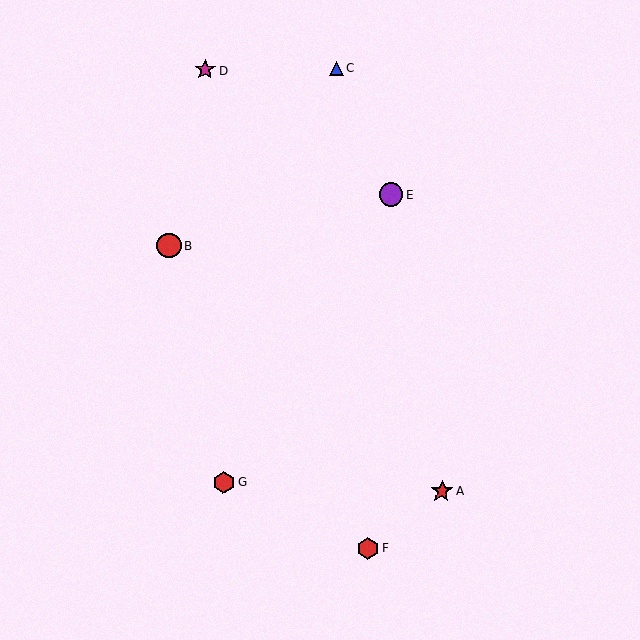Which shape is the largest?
The red circle (labeled B) is the largest.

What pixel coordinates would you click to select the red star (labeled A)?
Click at (442, 491) to select the red star A.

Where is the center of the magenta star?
The center of the magenta star is at (205, 70).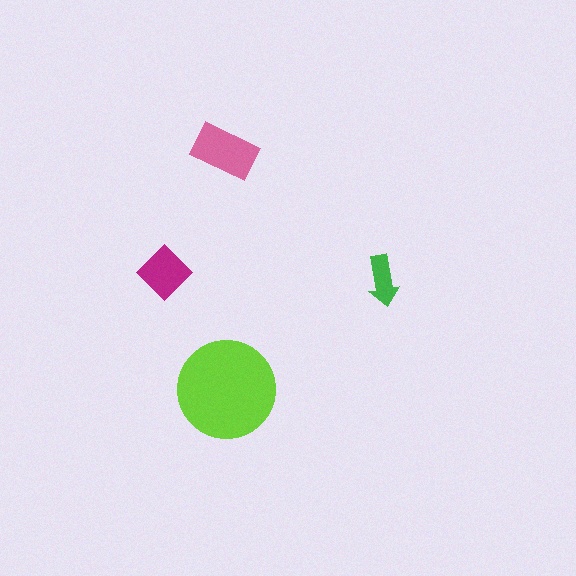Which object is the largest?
The lime circle.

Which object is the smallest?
The green arrow.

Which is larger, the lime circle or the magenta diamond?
The lime circle.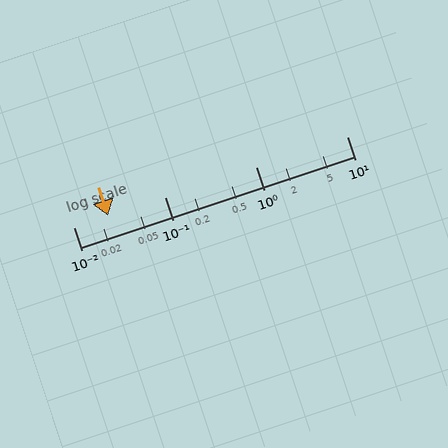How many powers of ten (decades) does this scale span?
The scale spans 3 decades, from 0.01 to 10.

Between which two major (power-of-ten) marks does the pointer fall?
The pointer is between 0.01 and 0.1.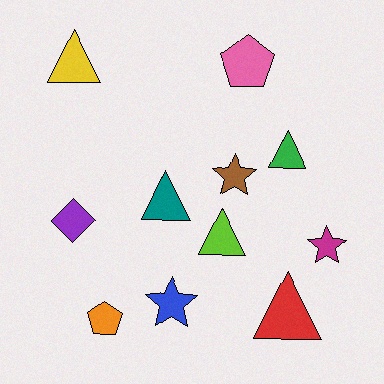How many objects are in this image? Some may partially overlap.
There are 11 objects.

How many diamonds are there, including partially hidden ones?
There is 1 diamond.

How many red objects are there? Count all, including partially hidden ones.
There is 1 red object.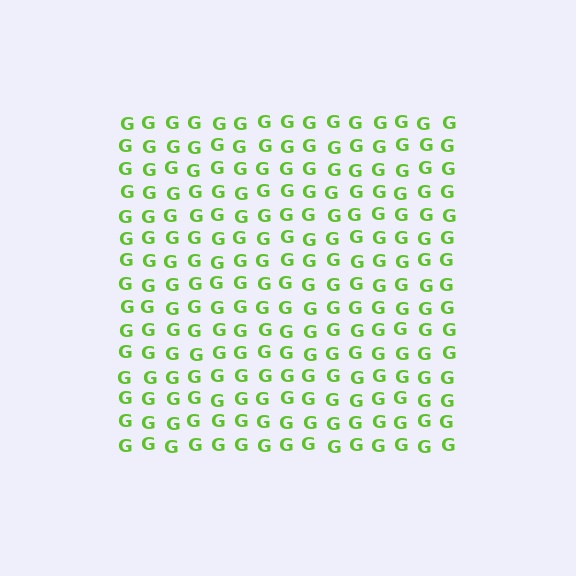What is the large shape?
The large shape is a square.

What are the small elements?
The small elements are letter G's.